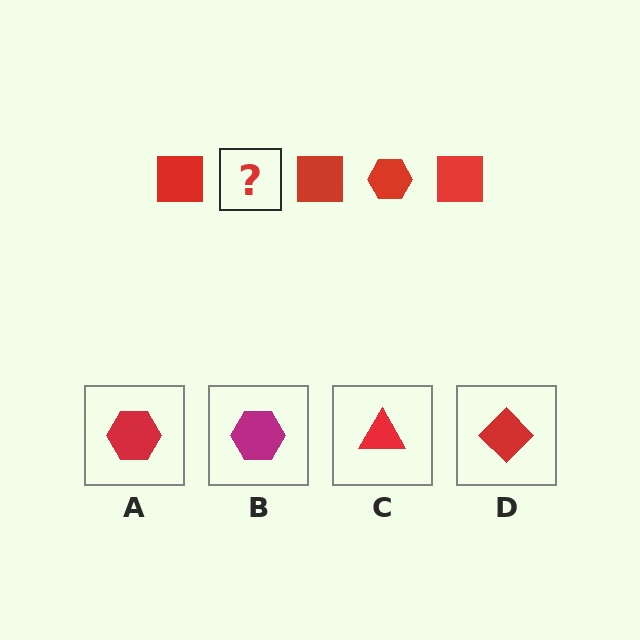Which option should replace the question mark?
Option A.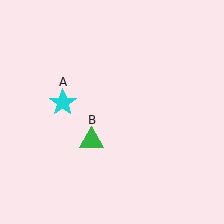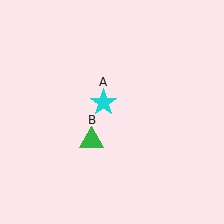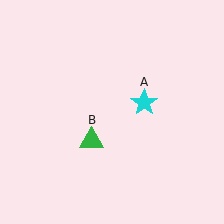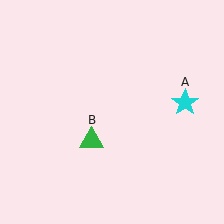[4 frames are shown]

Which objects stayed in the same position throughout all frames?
Green triangle (object B) remained stationary.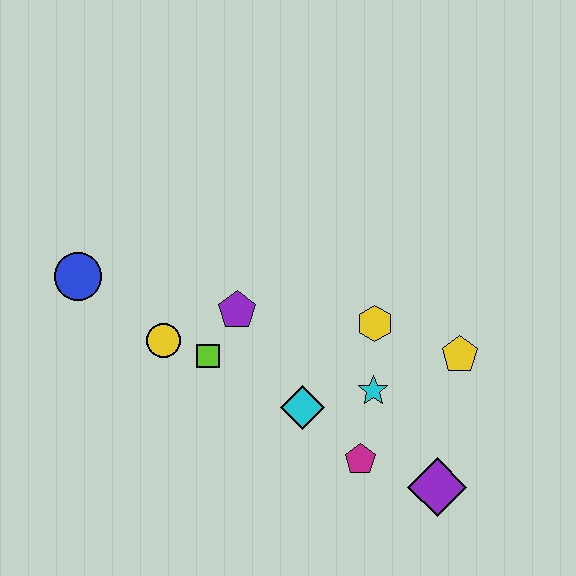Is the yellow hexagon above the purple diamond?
Yes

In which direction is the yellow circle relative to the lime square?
The yellow circle is to the left of the lime square.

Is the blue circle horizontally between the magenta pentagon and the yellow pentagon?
No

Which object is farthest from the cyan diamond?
The blue circle is farthest from the cyan diamond.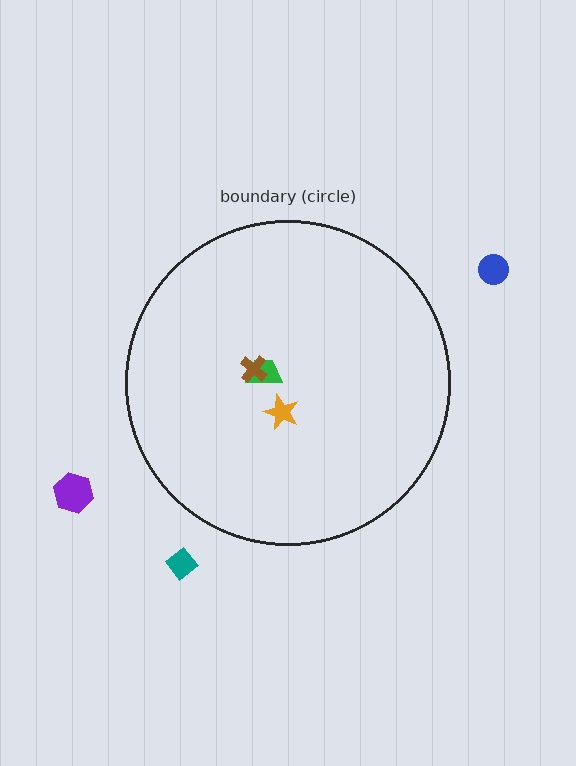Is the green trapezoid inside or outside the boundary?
Inside.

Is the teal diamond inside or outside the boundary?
Outside.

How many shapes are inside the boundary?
3 inside, 3 outside.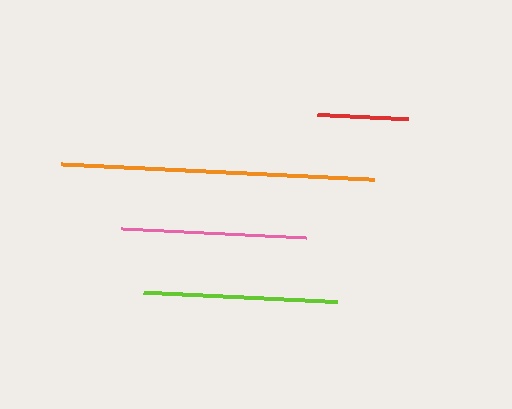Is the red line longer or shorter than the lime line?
The lime line is longer than the red line.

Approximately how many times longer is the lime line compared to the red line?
The lime line is approximately 2.1 times the length of the red line.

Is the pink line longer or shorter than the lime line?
The lime line is longer than the pink line.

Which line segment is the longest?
The orange line is the longest at approximately 314 pixels.